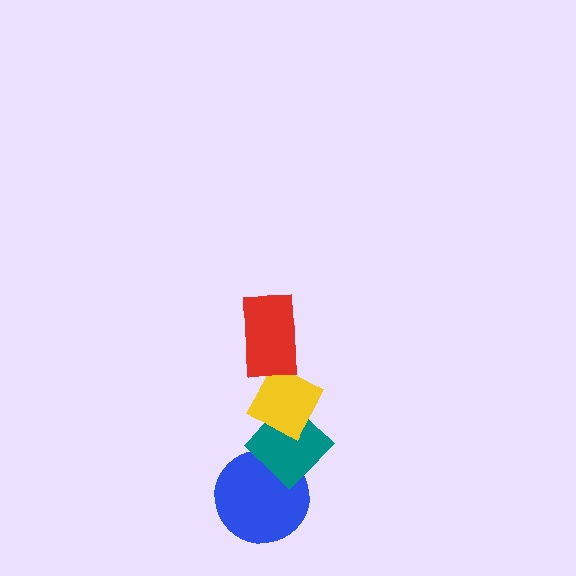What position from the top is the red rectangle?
The red rectangle is 1st from the top.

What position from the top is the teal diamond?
The teal diamond is 3rd from the top.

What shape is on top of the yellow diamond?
The red rectangle is on top of the yellow diamond.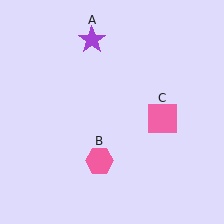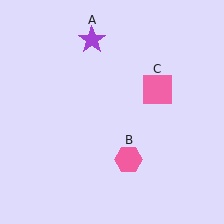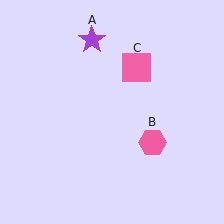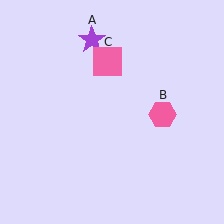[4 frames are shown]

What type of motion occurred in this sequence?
The pink hexagon (object B), pink square (object C) rotated counterclockwise around the center of the scene.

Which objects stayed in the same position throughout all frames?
Purple star (object A) remained stationary.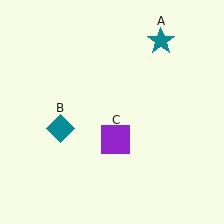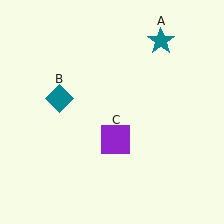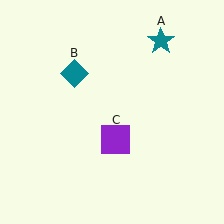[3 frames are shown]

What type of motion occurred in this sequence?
The teal diamond (object B) rotated clockwise around the center of the scene.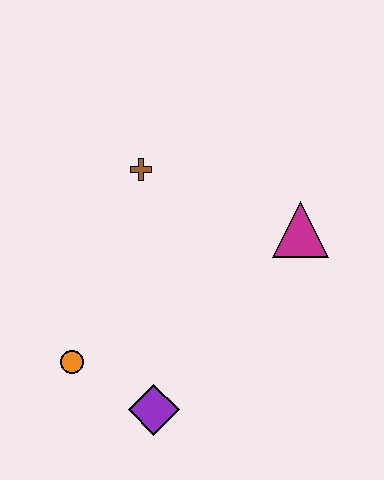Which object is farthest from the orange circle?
The magenta triangle is farthest from the orange circle.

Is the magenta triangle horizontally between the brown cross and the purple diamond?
No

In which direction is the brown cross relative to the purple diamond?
The brown cross is above the purple diamond.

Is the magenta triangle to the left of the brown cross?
No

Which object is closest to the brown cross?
The magenta triangle is closest to the brown cross.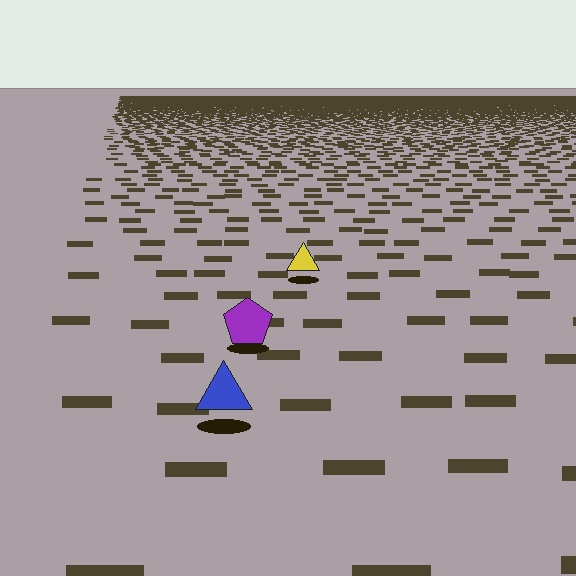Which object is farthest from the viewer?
The yellow triangle is farthest from the viewer. It appears smaller and the ground texture around it is denser.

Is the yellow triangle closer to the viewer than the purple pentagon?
No. The purple pentagon is closer — you can tell from the texture gradient: the ground texture is coarser near it.